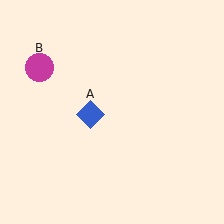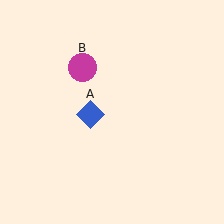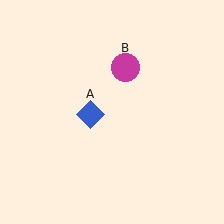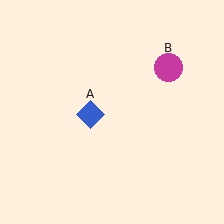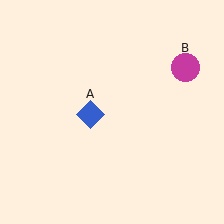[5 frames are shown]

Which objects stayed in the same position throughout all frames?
Blue diamond (object A) remained stationary.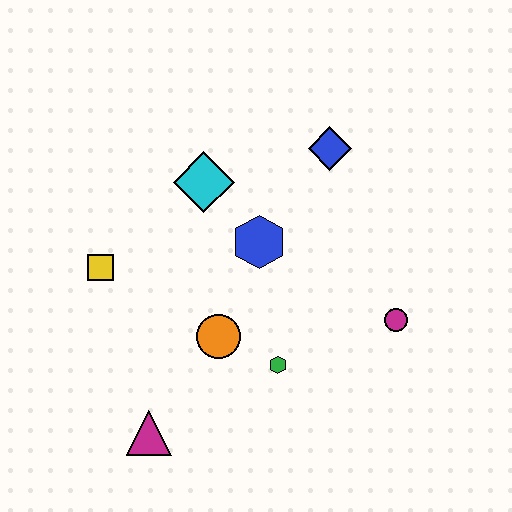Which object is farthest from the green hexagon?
The blue diamond is farthest from the green hexagon.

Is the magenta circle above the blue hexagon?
No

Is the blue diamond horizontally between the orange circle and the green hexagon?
No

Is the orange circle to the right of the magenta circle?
No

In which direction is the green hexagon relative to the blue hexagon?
The green hexagon is below the blue hexagon.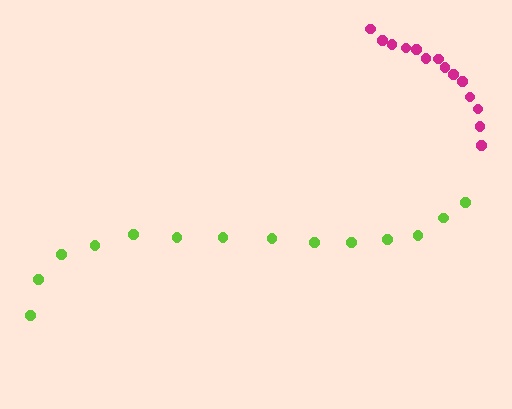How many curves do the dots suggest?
There are 2 distinct paths.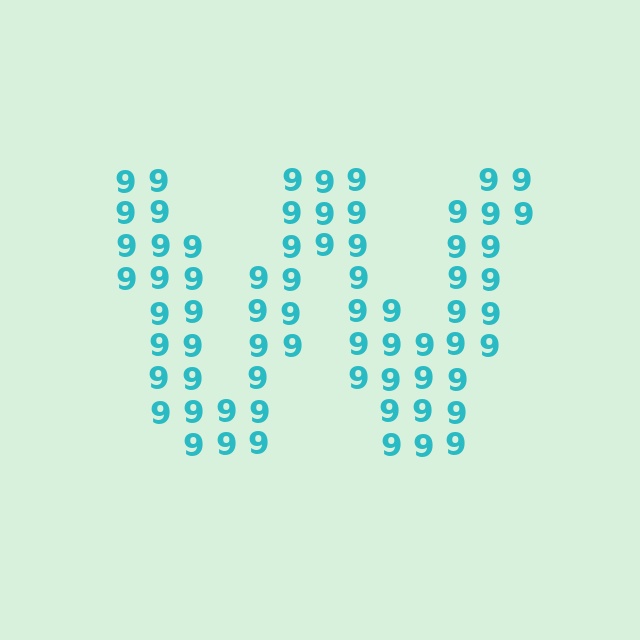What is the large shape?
The large shape is the letter W.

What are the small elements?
The small elements are digit 9's.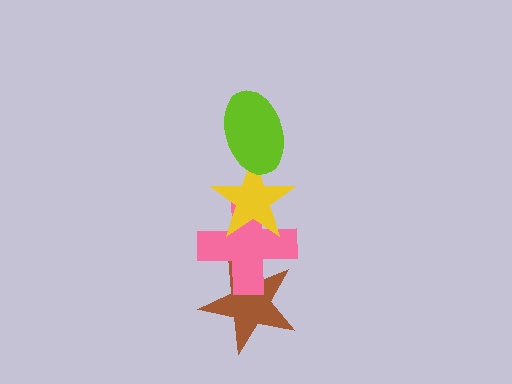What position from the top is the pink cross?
The pink cross is 3rd from the top.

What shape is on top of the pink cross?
The yellow star is on top of the pink cross.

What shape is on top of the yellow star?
The lime ellipse is on top of the yellow star.